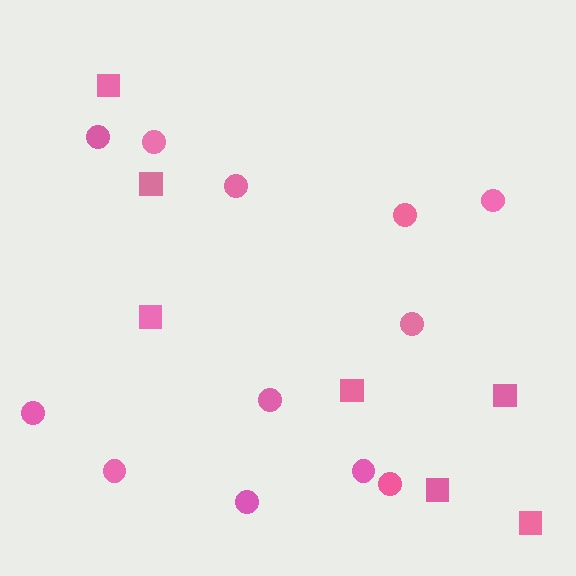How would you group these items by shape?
There are 2 groups: one group of squares (7) and one group of circles (12).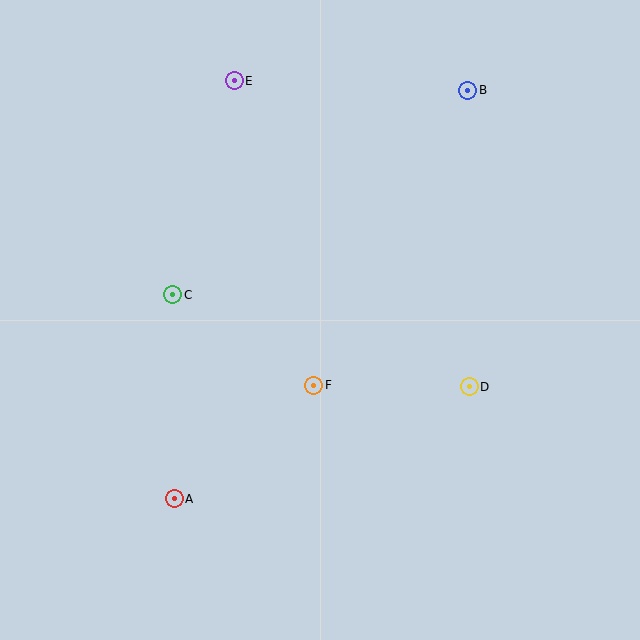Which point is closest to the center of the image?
Point F at (314, 385) is closest to the center.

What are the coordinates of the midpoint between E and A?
The midpoint between E and A is at (204, 290).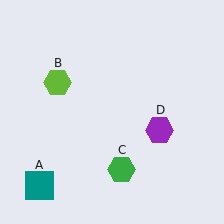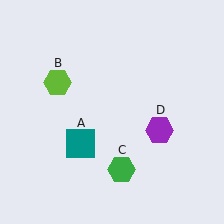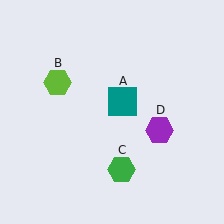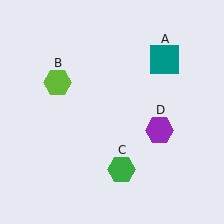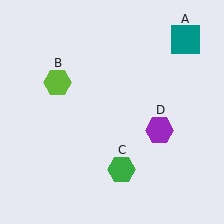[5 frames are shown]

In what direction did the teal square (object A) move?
The teal square (object A) moved up and to the right.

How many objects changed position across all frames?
1 object changed position: teal square (object A).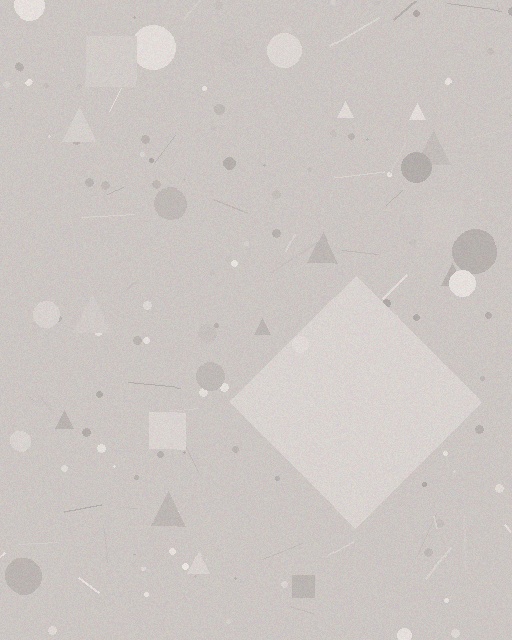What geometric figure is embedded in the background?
A diamond is embedded in the background.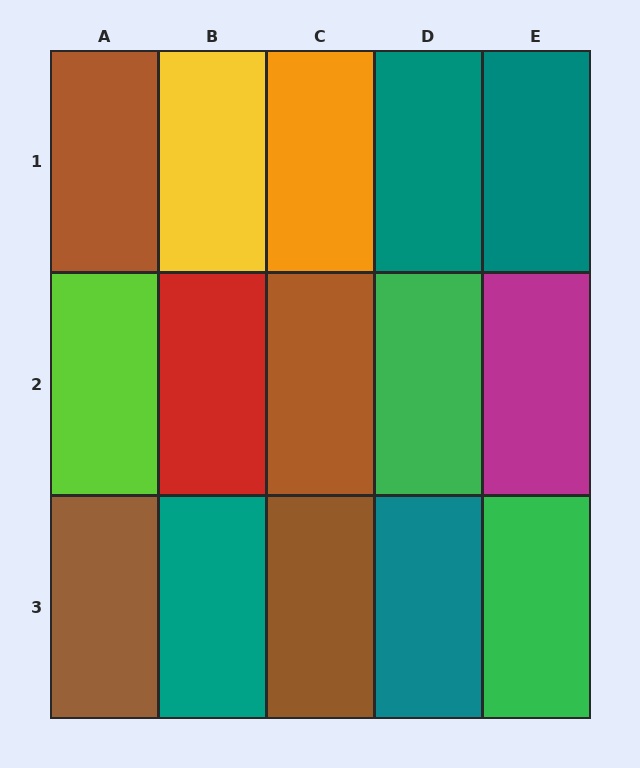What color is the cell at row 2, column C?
Brown.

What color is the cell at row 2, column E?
Magenta.